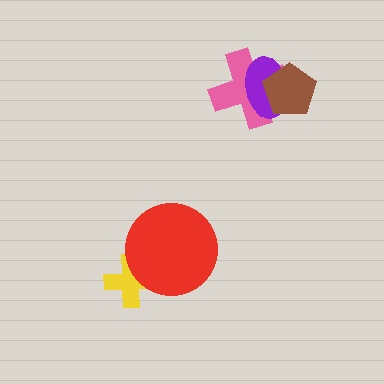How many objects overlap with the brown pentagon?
2 objects overlap with the brown pentagon.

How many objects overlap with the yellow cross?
1 object overlaps with the yellow cross.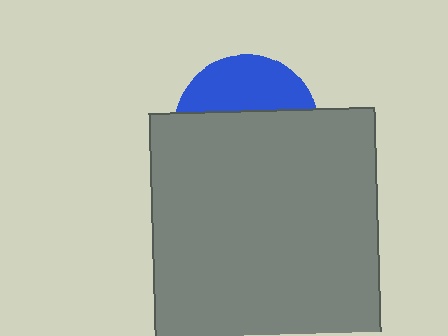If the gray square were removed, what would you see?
You would see the complete blue circle.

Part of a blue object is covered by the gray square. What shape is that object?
It is a circle.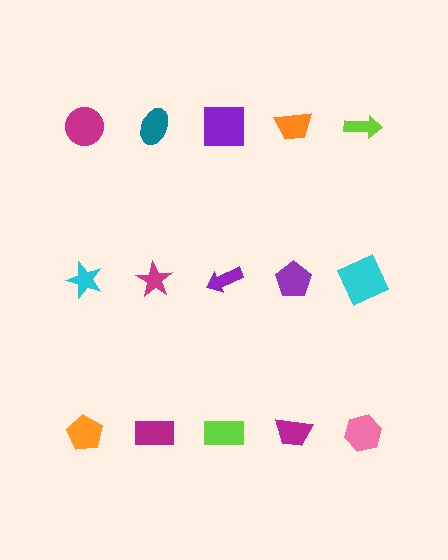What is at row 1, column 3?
A purple square.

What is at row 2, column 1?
A cyan star.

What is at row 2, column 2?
A magenta star.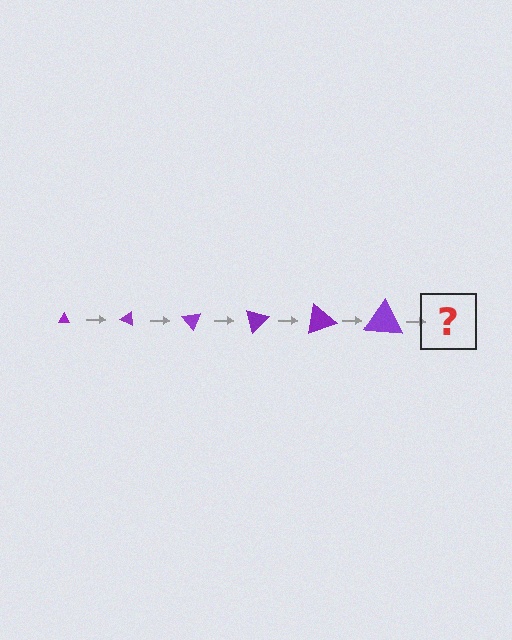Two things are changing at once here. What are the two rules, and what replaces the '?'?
The two rules are that the triangle grows larger each step and it rotates 25 degrees each step. The '?' should be a triangle, larger than the previous one and rotated 150 degrees from the start.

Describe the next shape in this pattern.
It should be a triangle, larger than the previous one and rotated 150 degrees from the start.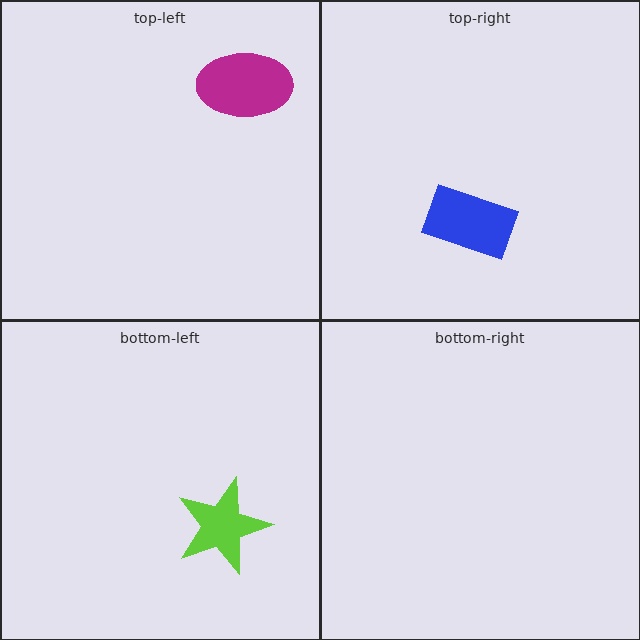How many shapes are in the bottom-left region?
1.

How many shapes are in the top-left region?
1.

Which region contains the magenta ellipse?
The top-left region.